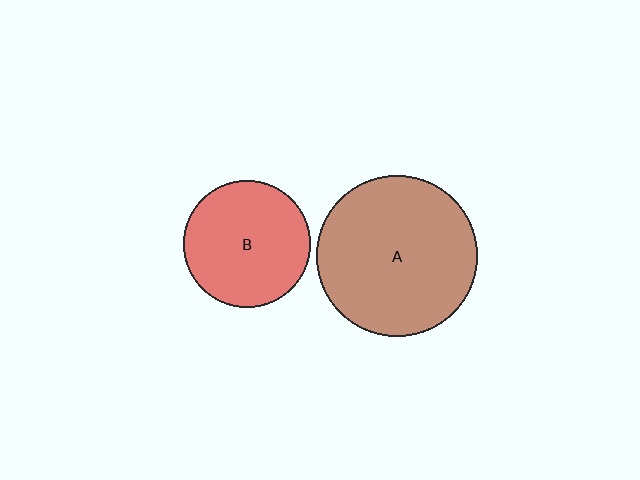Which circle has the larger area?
Circle A (brown).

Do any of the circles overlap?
No, none of the circles overlap.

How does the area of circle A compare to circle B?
Approximately 1.6 times.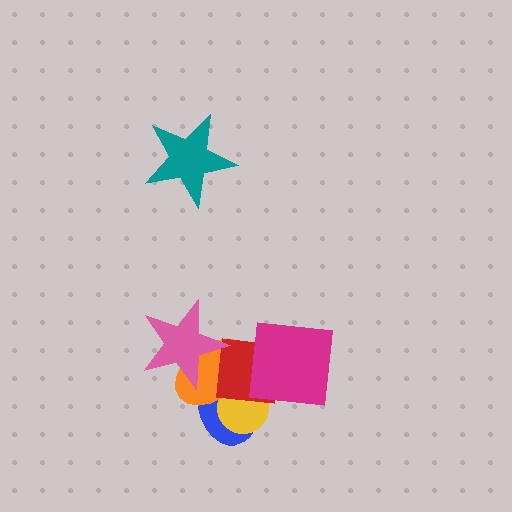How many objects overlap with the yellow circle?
3 objects overlap with the yellow circle.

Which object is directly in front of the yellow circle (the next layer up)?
The orange ellipse is directly in front of the yellow circle.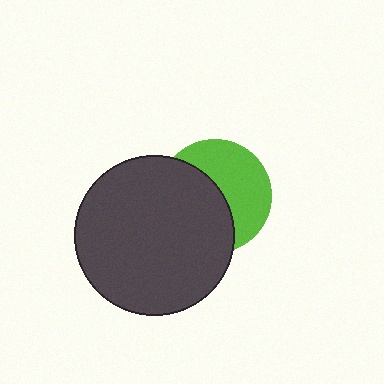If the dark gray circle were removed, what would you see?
You would see the complete lime circle.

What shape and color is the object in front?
The object in front is a dark gray circle.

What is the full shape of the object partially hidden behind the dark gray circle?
The partially hidden object is a lime circle.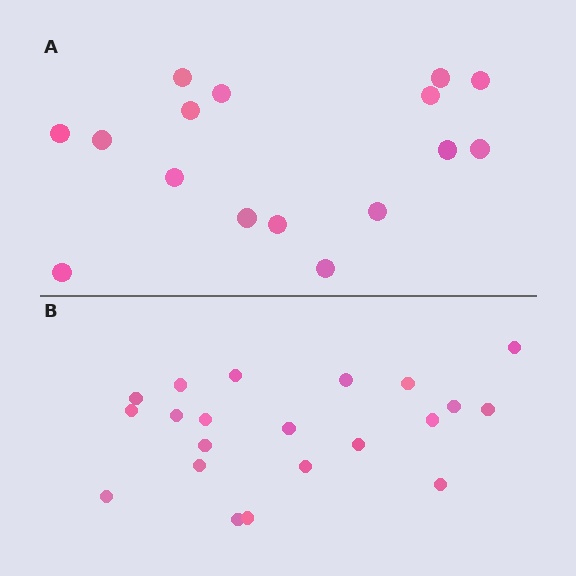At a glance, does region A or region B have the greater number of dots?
Region B (the bottom region) has more dots.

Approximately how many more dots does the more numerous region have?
Region B has about 5 more dots than region A.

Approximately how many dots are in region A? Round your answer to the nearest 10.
About 20 dots. (The exact count is 16, which rounds to 20.)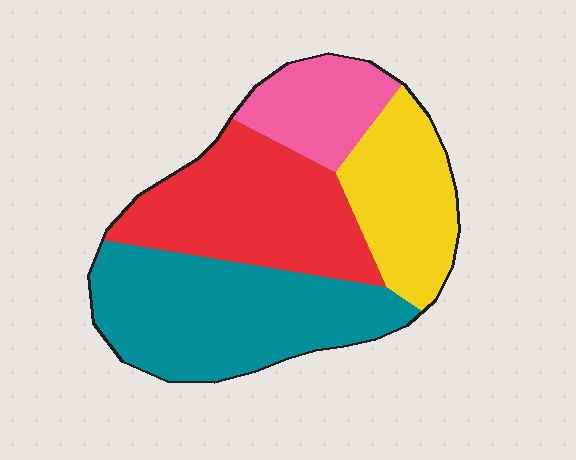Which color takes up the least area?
Pink, at roughly 15%.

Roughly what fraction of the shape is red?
Red covers about 30% of the shape.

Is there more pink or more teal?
Teal.